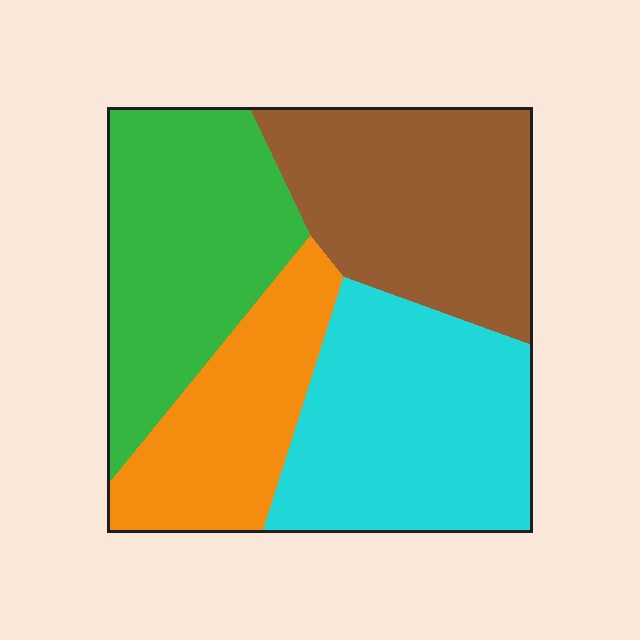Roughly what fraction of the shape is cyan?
Cyan takes up about one quarter (1/4) of the shape.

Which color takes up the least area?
Orange, at roughly 20%.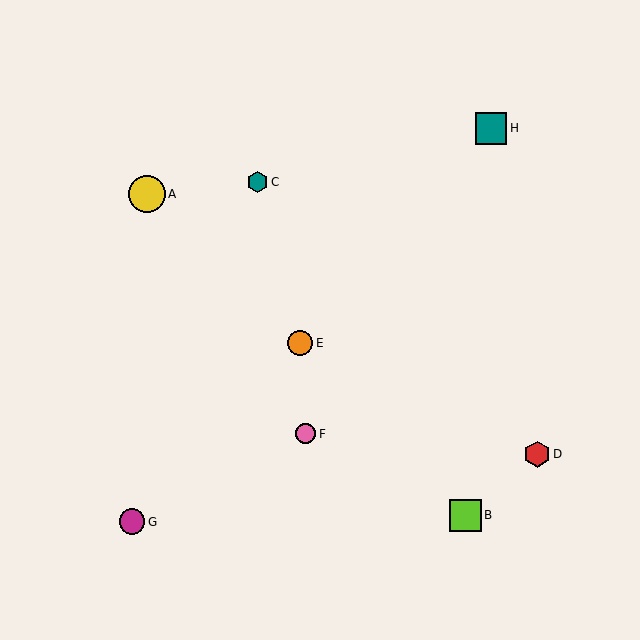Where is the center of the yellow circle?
The center of the yellow circle is at (147, 194).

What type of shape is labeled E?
Shape E is an orange circle.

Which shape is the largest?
The yellow circle (labeled A) is the largest.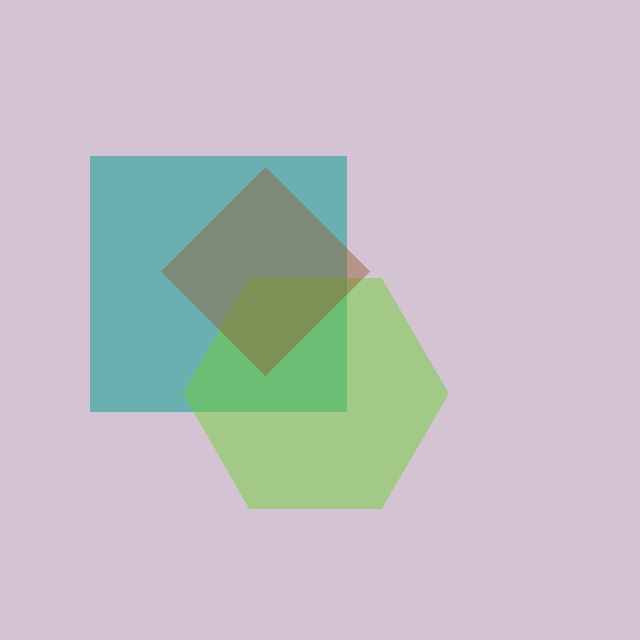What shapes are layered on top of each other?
The layered shapes are: a teal square, a lime hexagon, a brown diamond.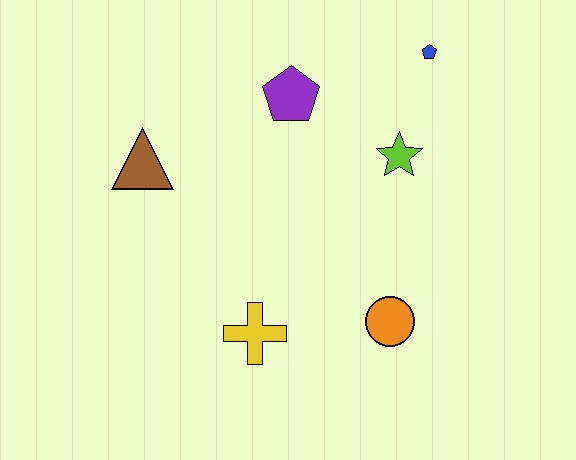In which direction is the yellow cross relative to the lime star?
The yellow cross is below the lime star.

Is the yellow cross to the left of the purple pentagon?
Yes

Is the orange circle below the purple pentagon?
Yes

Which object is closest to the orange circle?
The yellow cross is closest to the orange circle.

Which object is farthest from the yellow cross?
The blue pentagon is farthest from the yellow cross.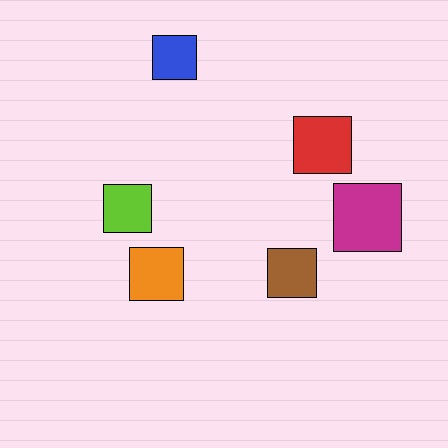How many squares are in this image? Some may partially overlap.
There are 6 squares.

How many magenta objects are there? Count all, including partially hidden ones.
There is 1 magenta object.